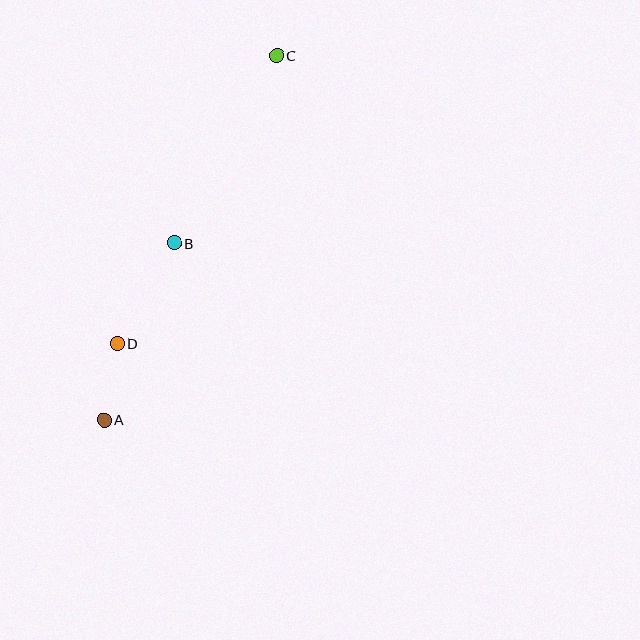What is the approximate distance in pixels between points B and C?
The distance between B and C is approximately 214 pixels.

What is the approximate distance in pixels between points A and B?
The distance between A and B is approximately 190 pixels.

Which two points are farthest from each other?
Points A and C are farthest from each other.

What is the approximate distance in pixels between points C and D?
The distance between C and D is approximately 329 pixels.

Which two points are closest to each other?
Points A and D are closest to each other.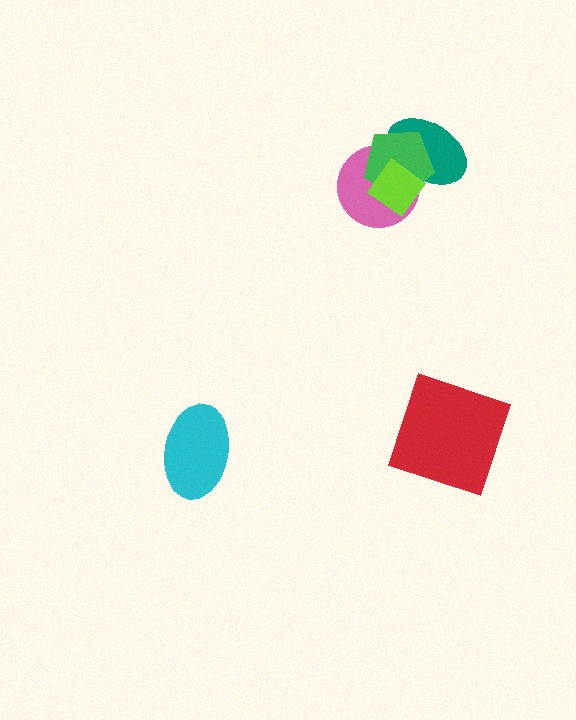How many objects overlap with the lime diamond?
3 objects overlap with the lime diamond.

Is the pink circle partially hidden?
Yes, it is partially covered by another shape.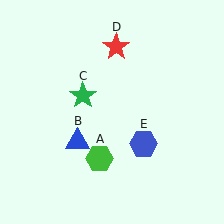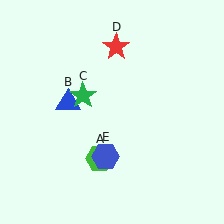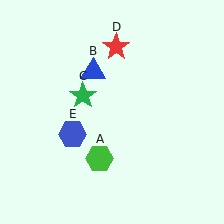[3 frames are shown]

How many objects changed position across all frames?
2 objects changed position: blue triangle (object B), blue hexagon (object E).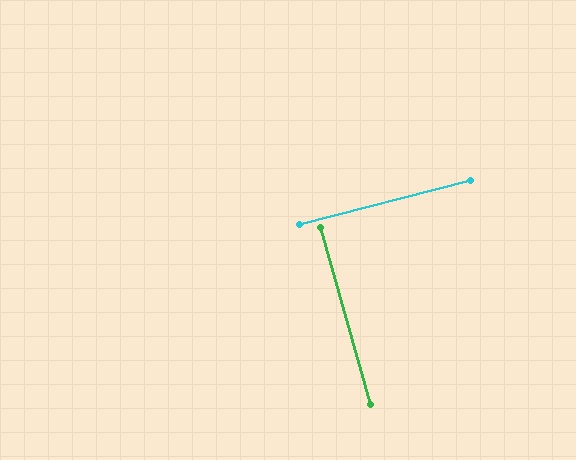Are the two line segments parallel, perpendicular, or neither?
Perpendicular — they meet at approximately 89°.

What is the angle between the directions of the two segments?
Approximately 89 degrees.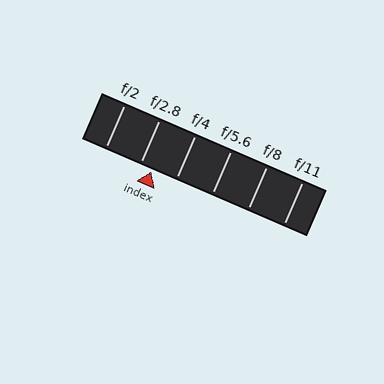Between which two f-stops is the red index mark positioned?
The index mark is between f/2.8 and f/4.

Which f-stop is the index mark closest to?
The index mark is closest to f/2.8.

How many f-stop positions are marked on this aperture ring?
There are 6 f-stop positions marked.